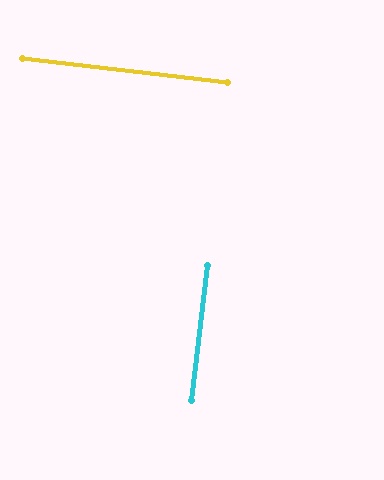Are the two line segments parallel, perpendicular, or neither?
Perpendicular — they meet at approximately 90°.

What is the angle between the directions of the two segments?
Approximately 90 degrees.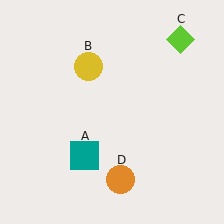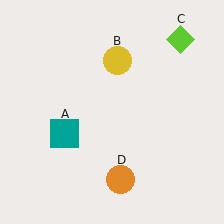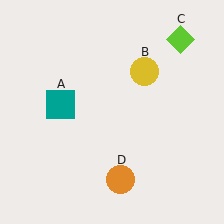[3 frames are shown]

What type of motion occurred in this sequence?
The teal square (object A), yellow circle (object B) rotated clockwise around the center of the scene.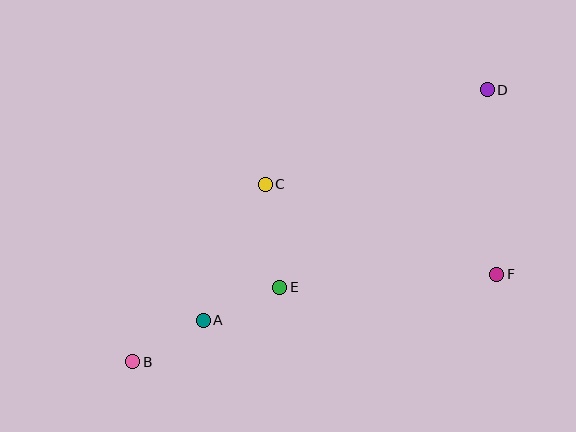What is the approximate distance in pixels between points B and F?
The distance between B and F is approximately 374 pixels.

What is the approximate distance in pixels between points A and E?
The distance between A and E is approximately 83 pixels.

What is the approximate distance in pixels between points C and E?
The distance between C and E is approximately 104 pixels.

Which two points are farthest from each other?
Points B and D are farthest from each other.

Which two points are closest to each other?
Points A and B are closest to each other.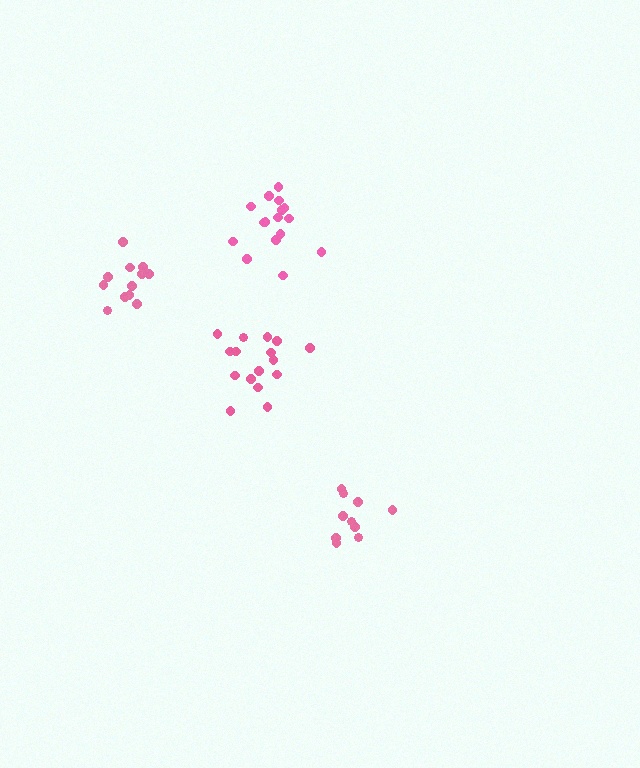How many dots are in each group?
Group 1: 16 dots, Group 2: 10 dots, Group 3: 12 dots, Group 4: 16 dots (54 total).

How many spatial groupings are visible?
There are 4 spatial groupings.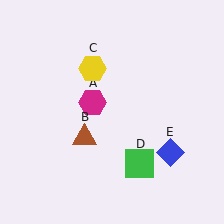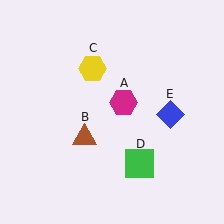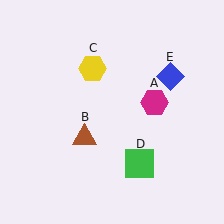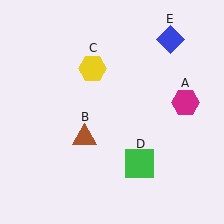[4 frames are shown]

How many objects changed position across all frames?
2 objects changed position: magenta hexagon (object A), blue diamond (object E).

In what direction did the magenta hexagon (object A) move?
The magenta hexagon (object A) moved right.